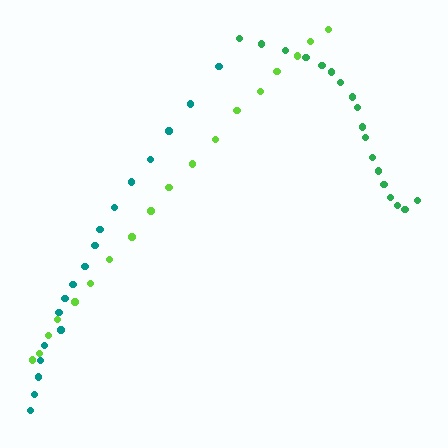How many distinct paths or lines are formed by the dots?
There are 3 distinct paths.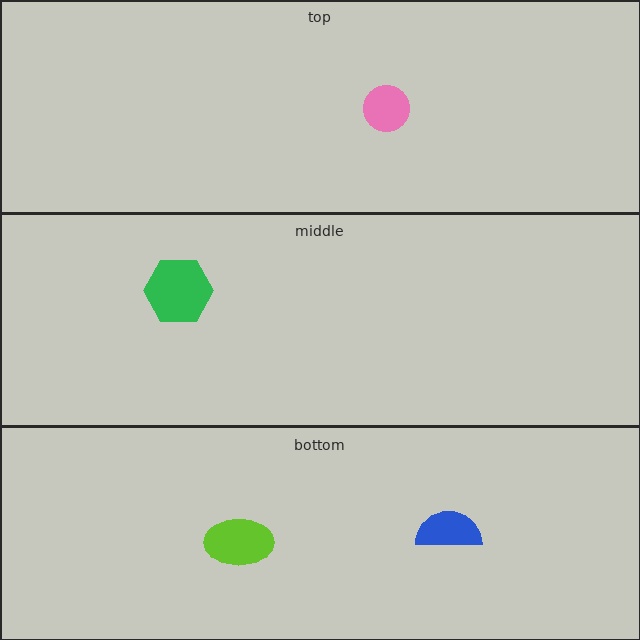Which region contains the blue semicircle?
The bottom region.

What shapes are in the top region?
The pink circle.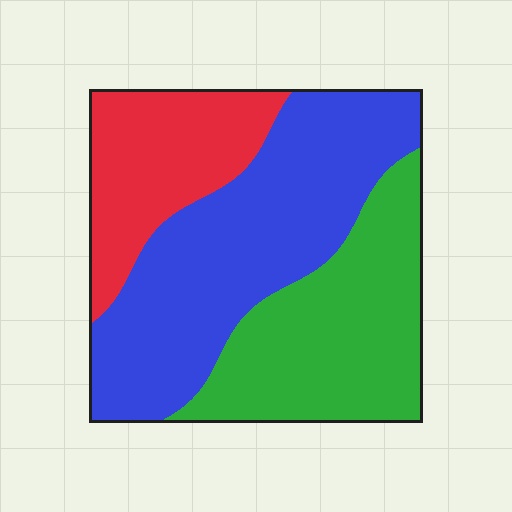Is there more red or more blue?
Blue.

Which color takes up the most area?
Blue, at roughly 45%.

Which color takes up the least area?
Red, at roughly 20%.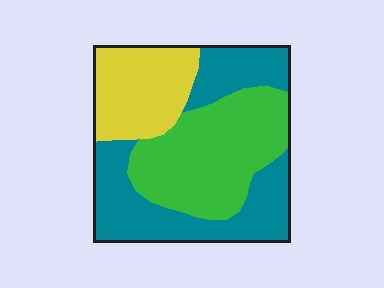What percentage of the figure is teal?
Teal takes up between a third and a half of the figure.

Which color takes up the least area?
Yellow, at roughly 25%.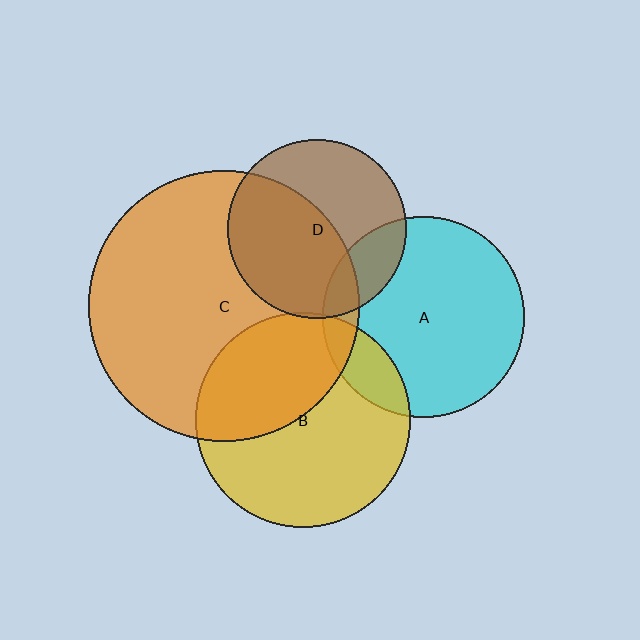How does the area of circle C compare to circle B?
Approximately 1.6 times.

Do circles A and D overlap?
Yes.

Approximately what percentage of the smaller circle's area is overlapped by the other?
Approximately 20%.